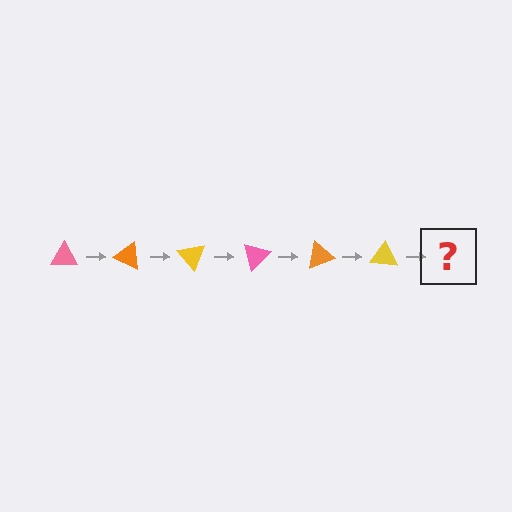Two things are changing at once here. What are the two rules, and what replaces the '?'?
The two rules are that it rotates 25 degrees each step and the color cycles through pink, orange, and yellow. The '?' should be a pink triangle, rotated 150 degrees from the start.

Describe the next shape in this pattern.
It should be a pink triangle, rotated 150 degrees from the start.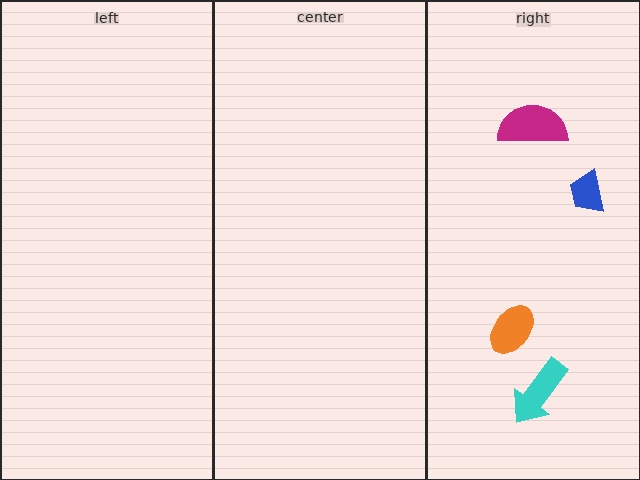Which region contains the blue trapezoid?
The right region.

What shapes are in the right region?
The magenta semicircle, the orange ellipse, the blue trapezoid, the cyan arrow.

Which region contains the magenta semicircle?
The right region.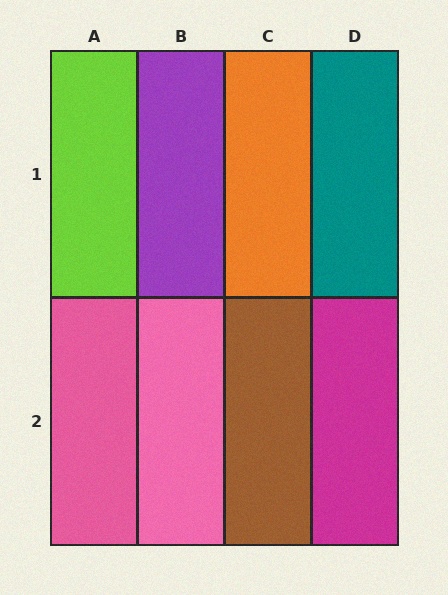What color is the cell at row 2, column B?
Pink.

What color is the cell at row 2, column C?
Brown.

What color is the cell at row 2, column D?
Magenta.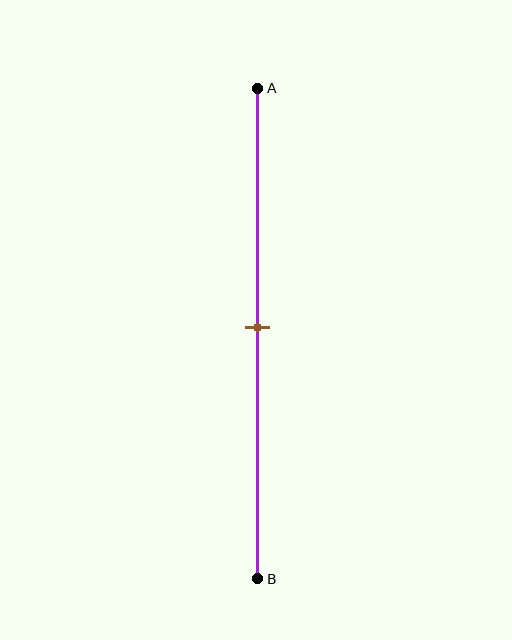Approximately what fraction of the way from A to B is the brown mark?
The brown mark is approximately 50% of the way from A to B.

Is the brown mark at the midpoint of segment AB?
Yes, the mark is approximately at the midpoint.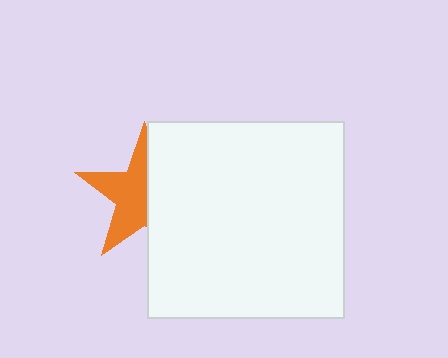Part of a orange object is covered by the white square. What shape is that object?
It is a star.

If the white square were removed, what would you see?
You would see the complete orange star.